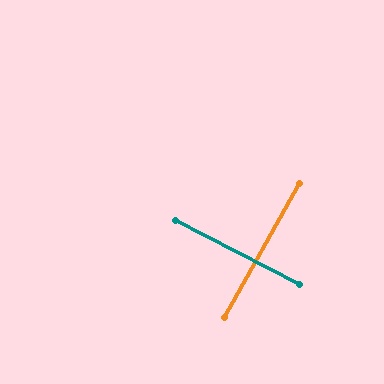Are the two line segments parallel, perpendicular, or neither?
Perpendicular — they meet at approximately 88°.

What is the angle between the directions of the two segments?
Approximately 88 degrees.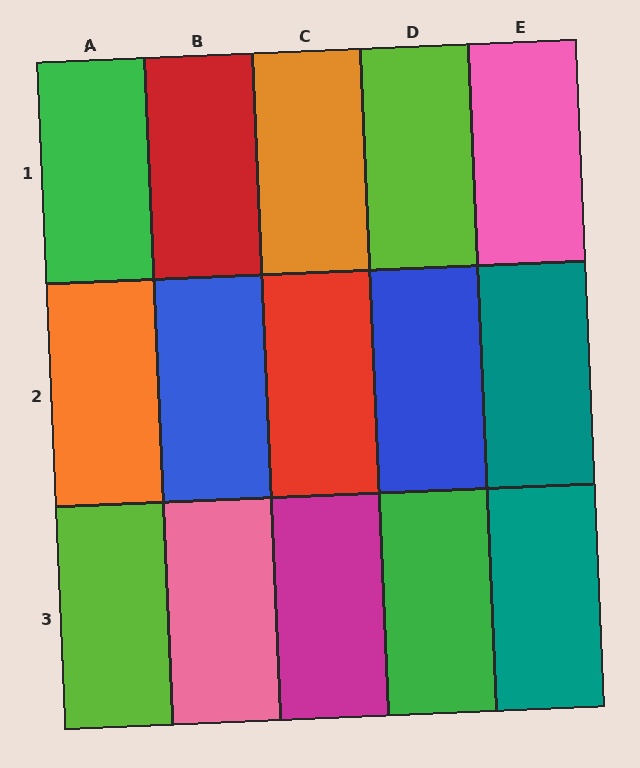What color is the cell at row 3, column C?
Magenta.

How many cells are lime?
2 cells are lime.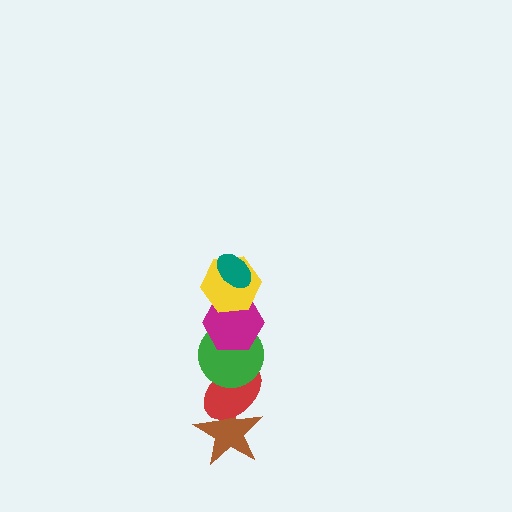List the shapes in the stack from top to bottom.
From top to bottom: the teal ellipse, the yellow hexagon, the magenta hexagon, the green circle, the red ellipse, the brown star.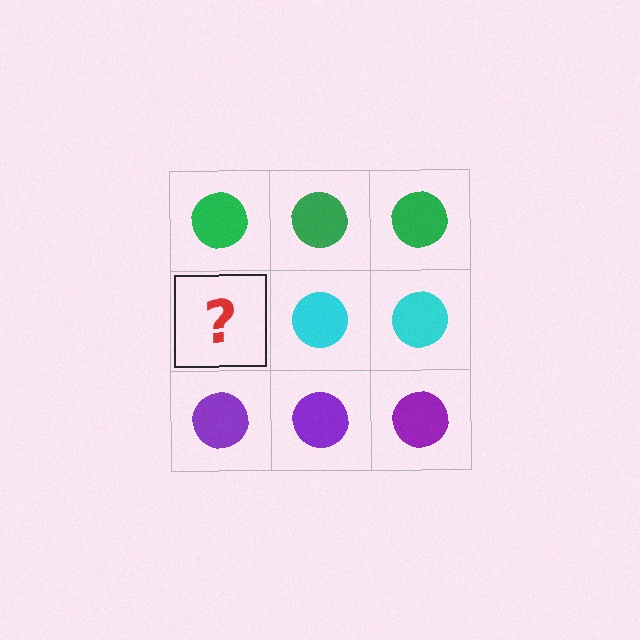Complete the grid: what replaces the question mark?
The question mark should be replaced with a cyan circle.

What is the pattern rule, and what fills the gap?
The rule is that each row has a consistent color. The gap should be filled with a cyan circle.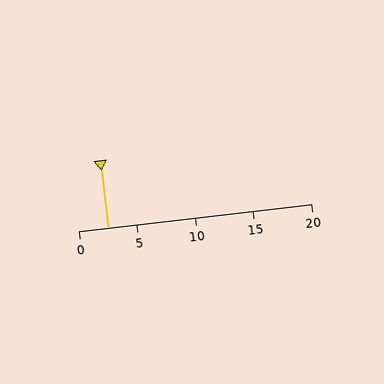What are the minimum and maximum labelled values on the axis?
The axis runs from 0 to 20.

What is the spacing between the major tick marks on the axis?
The major ticks are spaced 5 apart.